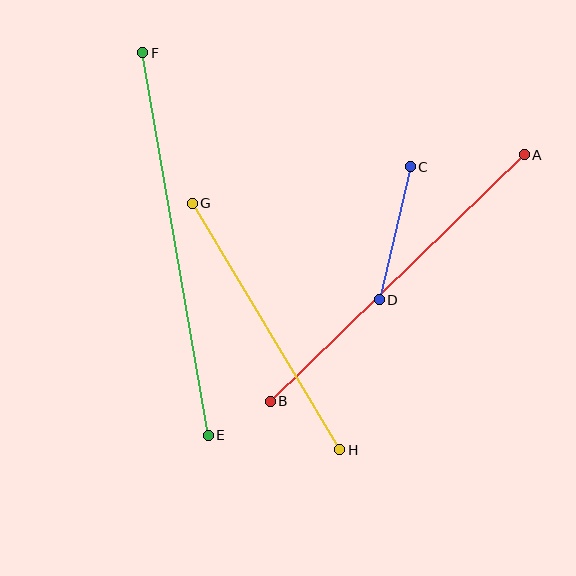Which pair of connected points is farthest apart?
Points E and F are farthest apart.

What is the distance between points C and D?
The distance is approximately 137 pixels.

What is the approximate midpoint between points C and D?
The midpoint is at approximately (395, 233) pixels.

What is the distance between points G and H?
The distance is approximately 288 pixels.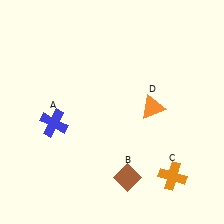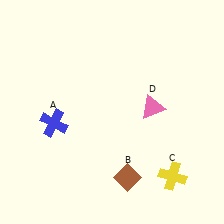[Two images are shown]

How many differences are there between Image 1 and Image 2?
There are 2 differences between the two images.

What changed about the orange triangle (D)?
In Image 1, D is orange. In Image 2, it changed to pink.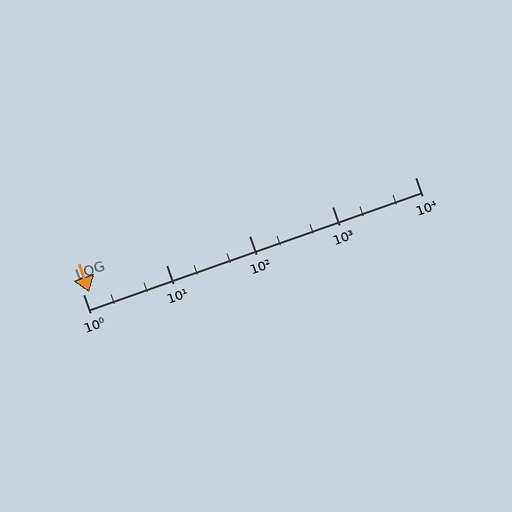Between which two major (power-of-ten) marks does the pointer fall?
The pointer is between 1 and 10.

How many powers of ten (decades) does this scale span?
The scale spans 4 decades, from 1 to 10000.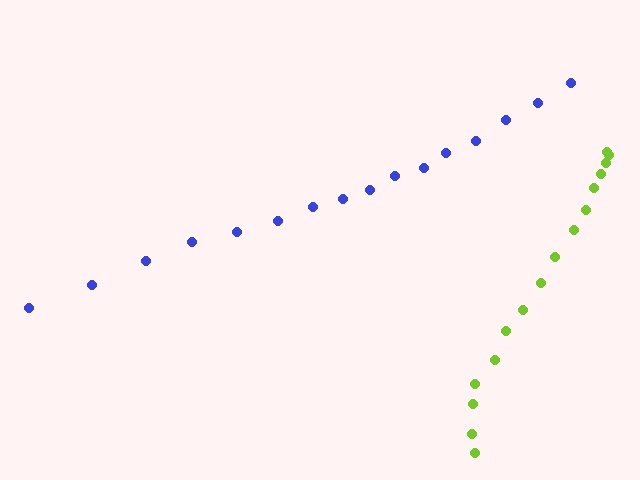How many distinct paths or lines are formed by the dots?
There are 2 distinct paths.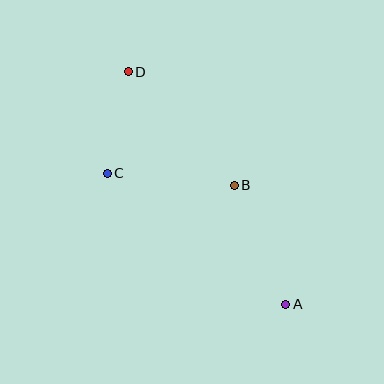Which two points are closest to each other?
Points C and D are closest to each other.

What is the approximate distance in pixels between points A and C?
The distance between A and C is approximately 222 pixels.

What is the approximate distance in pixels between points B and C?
The distance between B and C is approximately 128 pixels.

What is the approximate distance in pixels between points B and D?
The distance between B and D is approximately 155 pixels.